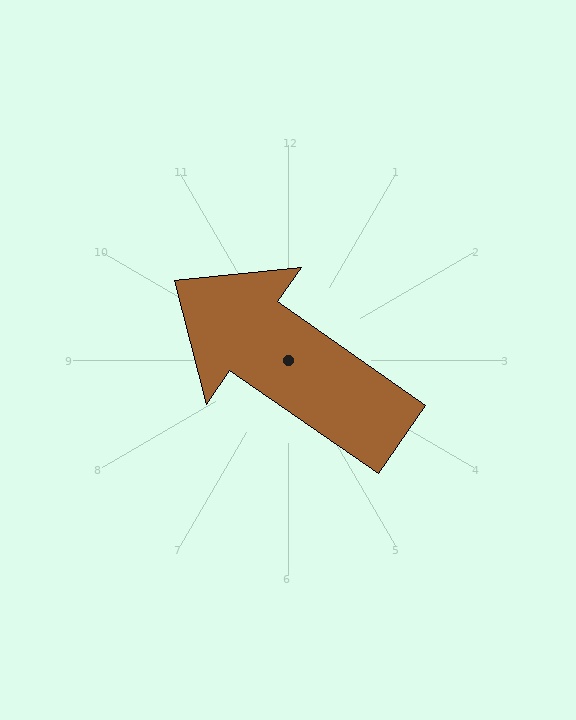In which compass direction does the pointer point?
Northwest.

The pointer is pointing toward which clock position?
Roughly 10 o'clock.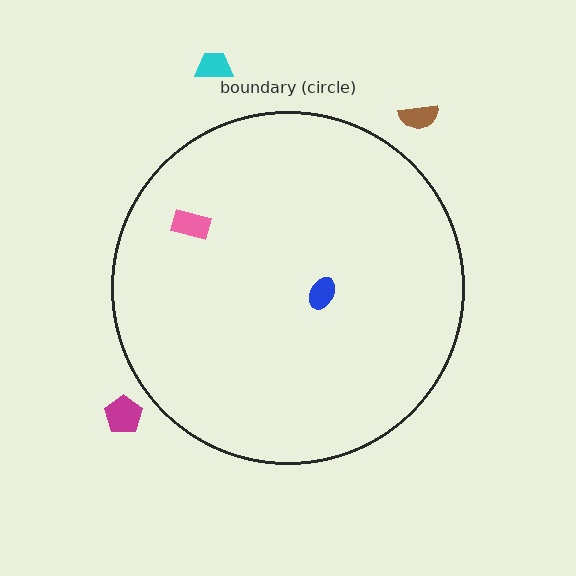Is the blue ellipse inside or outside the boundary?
Inside.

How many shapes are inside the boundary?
2 inside, 3 outside.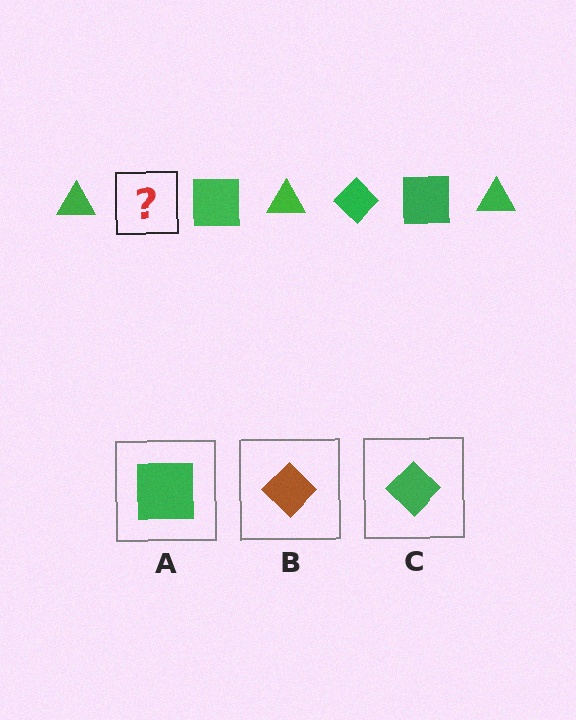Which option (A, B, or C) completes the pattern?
C.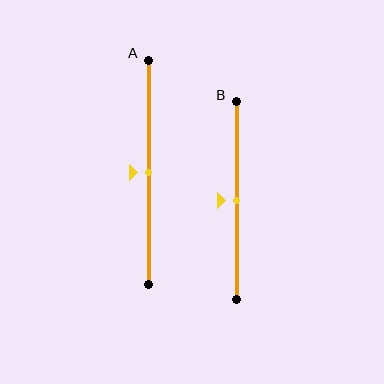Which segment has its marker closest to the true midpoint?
Segment A has its marker closest to the true midpoint.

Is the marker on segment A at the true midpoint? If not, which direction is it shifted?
Yes, the marker on segment A is at the true midpoint.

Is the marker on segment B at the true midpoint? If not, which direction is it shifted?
Yes, the marker on segment B is at the true midpoint.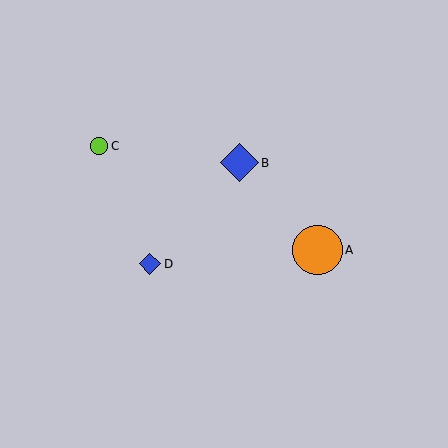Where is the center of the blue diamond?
The center of the blue diamond is at (239, 163).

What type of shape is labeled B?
Shape B is a blue diamond.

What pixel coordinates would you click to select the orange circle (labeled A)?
Click at (318, 250) to select the orange circle A.